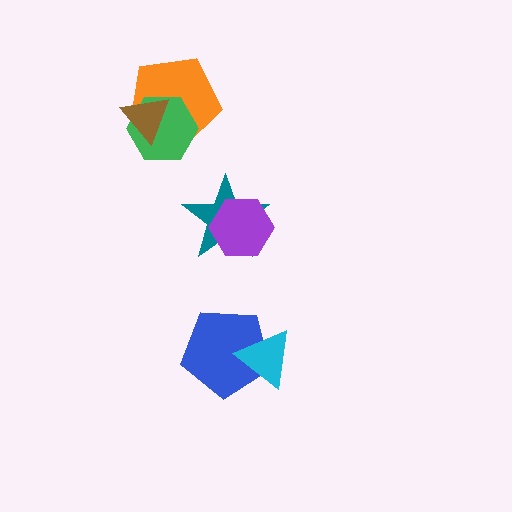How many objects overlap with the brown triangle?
2 objects overlap with the brown triangle.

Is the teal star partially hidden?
Yes, it is partially covered by another shape.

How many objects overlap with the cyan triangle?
1 object overlaps with the cyan triangle.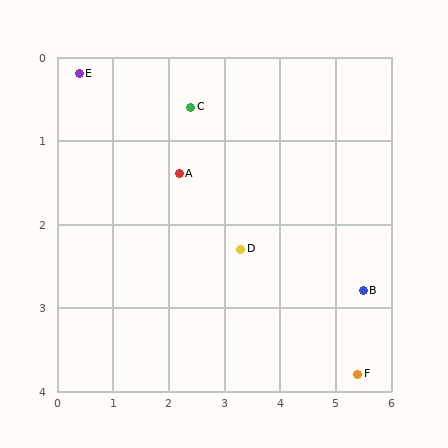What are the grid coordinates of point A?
Point A is at approximately (2.2, 1.4).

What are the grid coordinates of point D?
Point D is at approximately (3.3, 2.3).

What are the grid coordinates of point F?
Point F is at approximately (5.4, 3.8).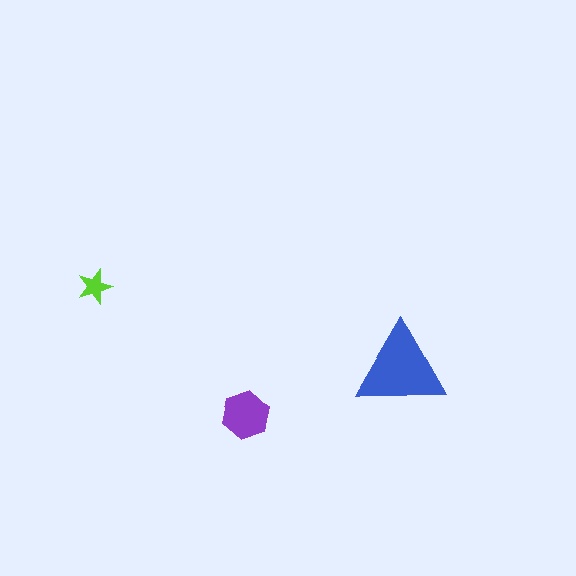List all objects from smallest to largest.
The lime star, the purple hexagon, the blue triangle.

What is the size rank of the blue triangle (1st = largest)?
1st.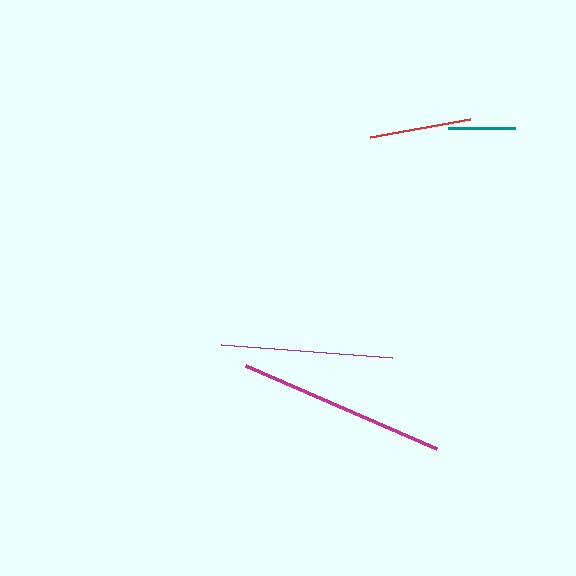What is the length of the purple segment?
The purple segment is approximately 172 pixels long.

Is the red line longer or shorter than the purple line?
The purple line is longer than the red line.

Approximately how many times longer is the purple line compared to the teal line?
The purple line is approximately 2.6 times the length of the teal line.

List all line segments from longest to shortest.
From longest to shortest: magenta, purple, red, teal.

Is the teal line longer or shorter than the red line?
The red line is longer than the teal line.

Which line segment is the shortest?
The teal line is the shortest at approximately 67 pixels.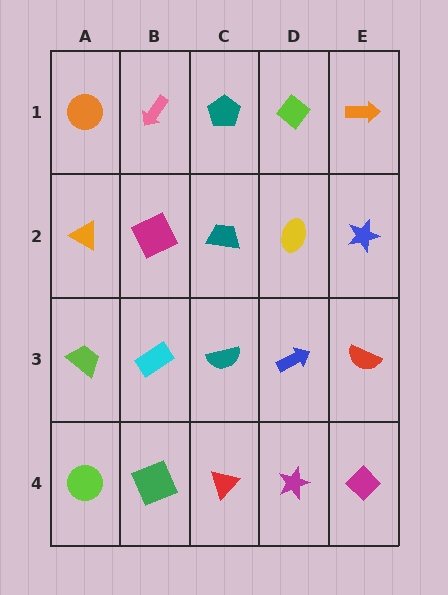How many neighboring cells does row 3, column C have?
4.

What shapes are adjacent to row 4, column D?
A blue arrow (row 3, column D), a red triangle (row 4, column C), a magenta diamond (row 4, column E).